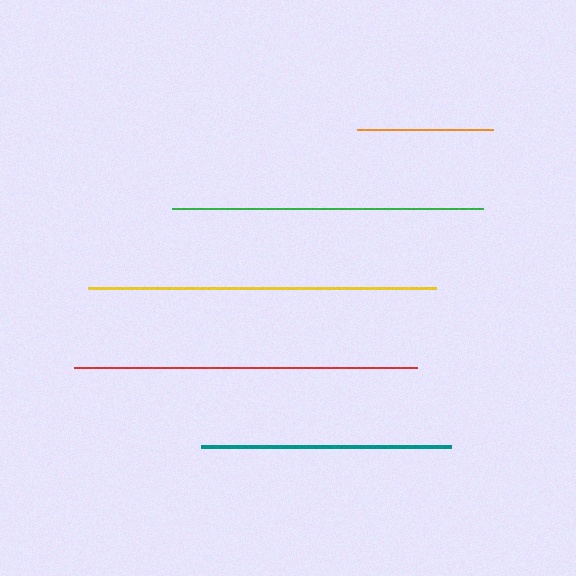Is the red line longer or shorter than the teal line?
The red line is longer than the teal line.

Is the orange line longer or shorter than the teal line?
The teal line is longer than the orange line.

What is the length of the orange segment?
The orange segment is approximately 136 pixels long.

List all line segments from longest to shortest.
From longest to shortest: yellow, red, green, teal, orange.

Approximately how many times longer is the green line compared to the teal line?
The green line is approximately 1.2 times the length of the teal line.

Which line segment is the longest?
The yellow line is the longest at approximately 347 pixels.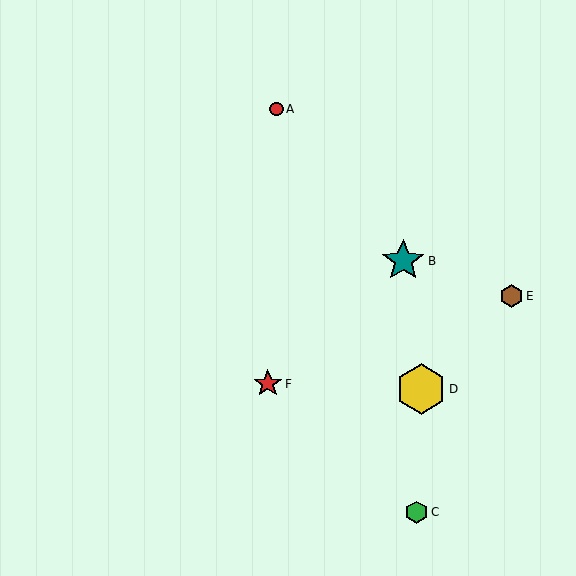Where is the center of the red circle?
The center of the red circle is at (276, 109).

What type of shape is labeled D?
Shape D is a yellow hexagon.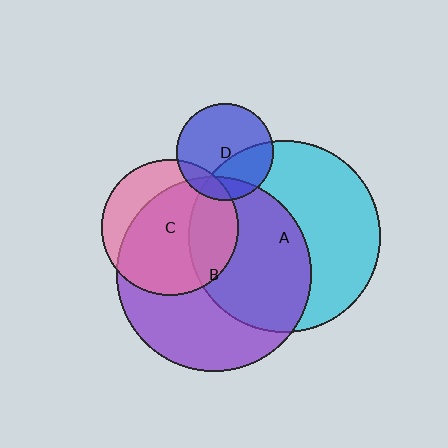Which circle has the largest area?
Circle B (purple).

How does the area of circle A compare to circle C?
Approximately 2.0 times.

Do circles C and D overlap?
Yes.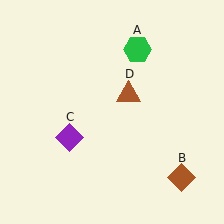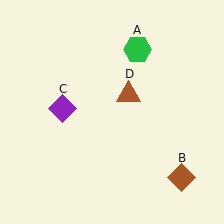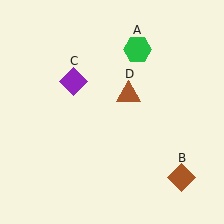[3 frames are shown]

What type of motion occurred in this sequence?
The purple diamond (object C) rotated clockwise around the center of the scene.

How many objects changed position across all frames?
1 object changed position: purple diamond (object C).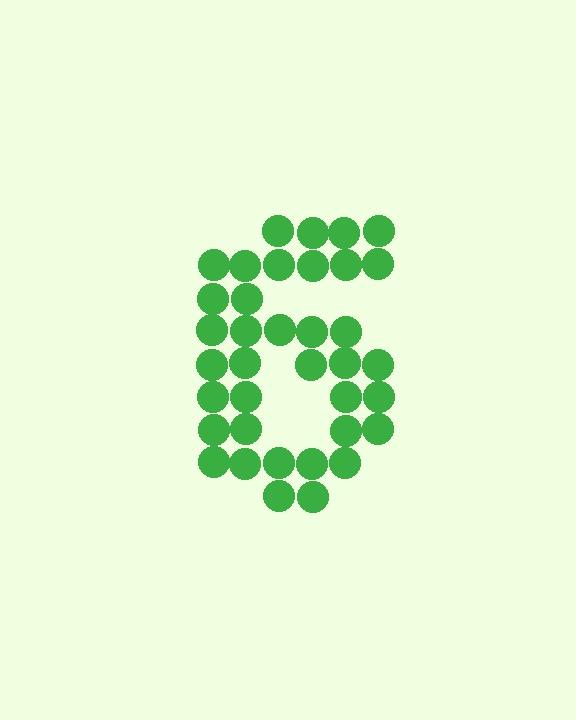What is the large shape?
The large shape is the digit 6.